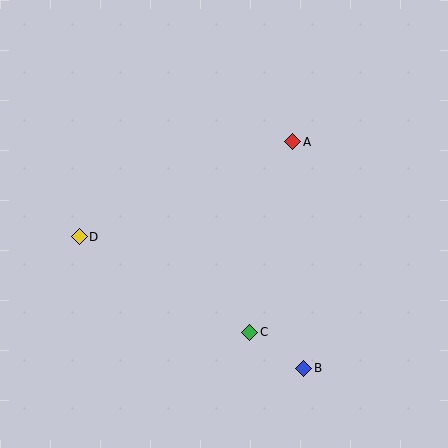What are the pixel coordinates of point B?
Point B is at (304, 368).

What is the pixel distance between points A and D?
The distance between A and D is 234 pixels.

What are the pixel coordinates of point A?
Point A is at (293, 142).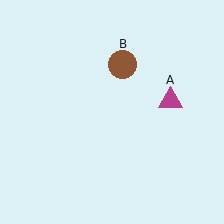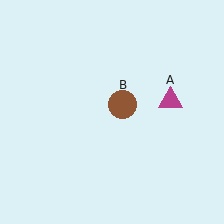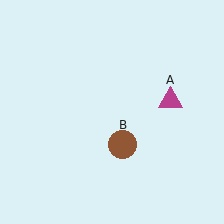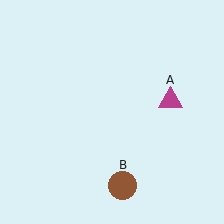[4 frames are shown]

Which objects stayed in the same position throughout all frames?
Magenta triangle (object A) remained stationary.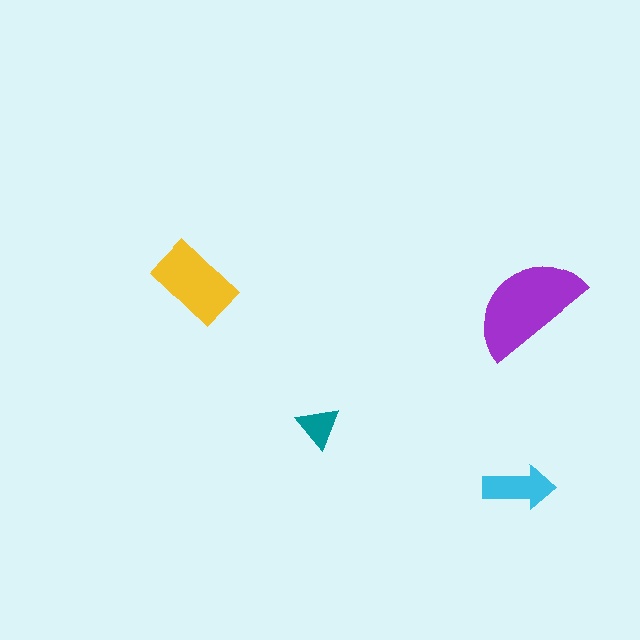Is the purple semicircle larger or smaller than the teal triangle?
Larger.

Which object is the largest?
The purple semicircle.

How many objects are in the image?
There are 4 objects in the image.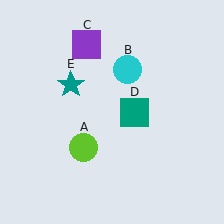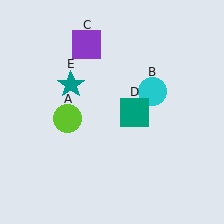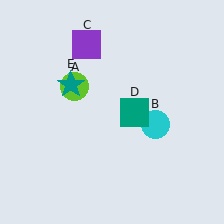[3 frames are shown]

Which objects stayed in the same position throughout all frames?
Purple square (object C) and teal square (object D) and teal star (object E) remained stationary.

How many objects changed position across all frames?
2 objects changed position: lime circle (object A), cyan circle (object B).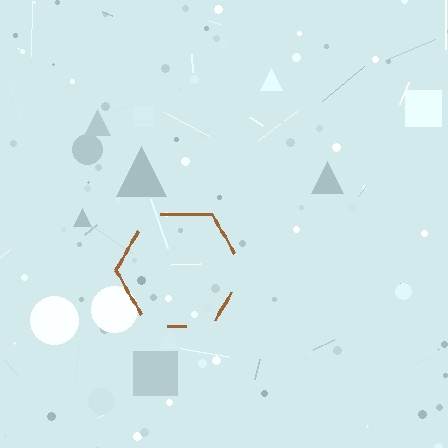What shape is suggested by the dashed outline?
The dashed outline suggests a hexagon.